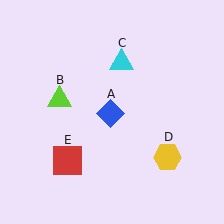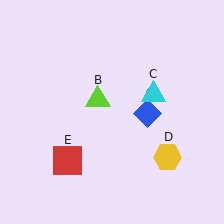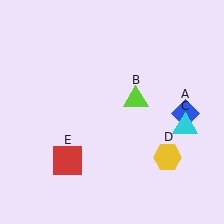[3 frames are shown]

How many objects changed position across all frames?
3 objects changed position: blue diamond (object A), lime triangle (object B), cyan triangle (object C).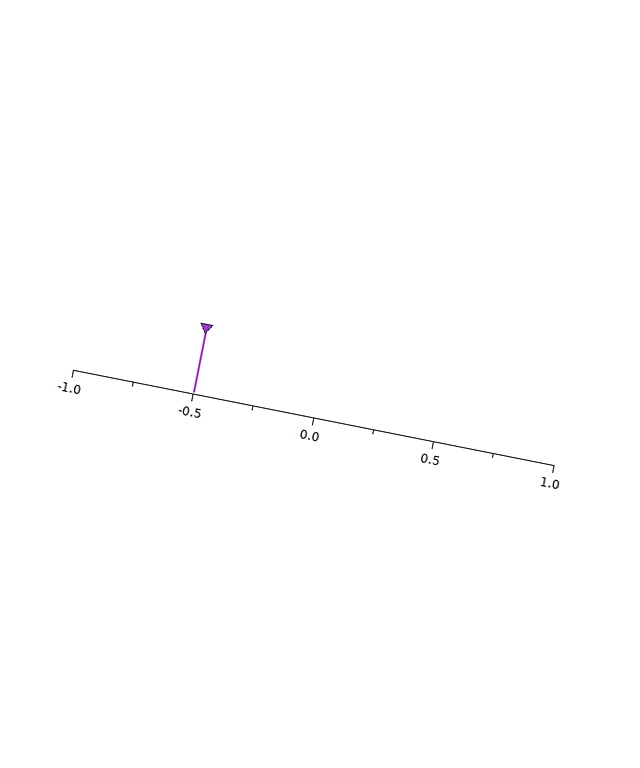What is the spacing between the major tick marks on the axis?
The major ticks are spaced 0.5 apart.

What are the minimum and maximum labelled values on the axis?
The axis runs from -1.0 to 1.0.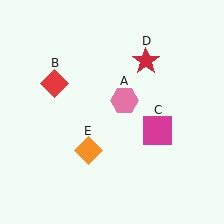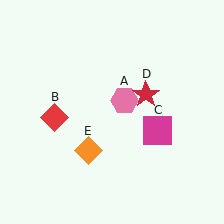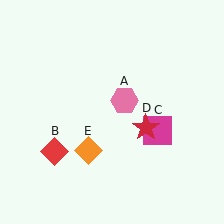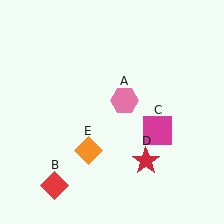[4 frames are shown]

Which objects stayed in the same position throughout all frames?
Pink hexagon (object A) and magenta square (object C) and orange diamond (object E) remained stationary.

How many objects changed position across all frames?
2 objects changed position: red diamond (object B), red star (object D).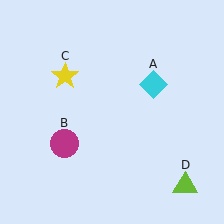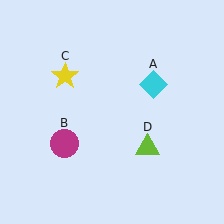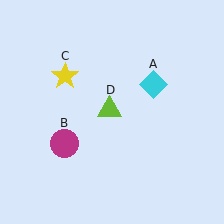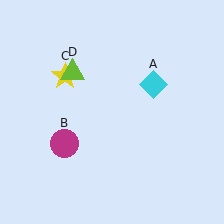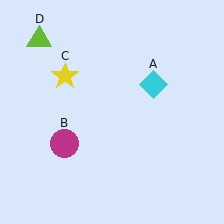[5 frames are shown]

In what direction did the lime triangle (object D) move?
The lime triangle (object D) moved up and to the left.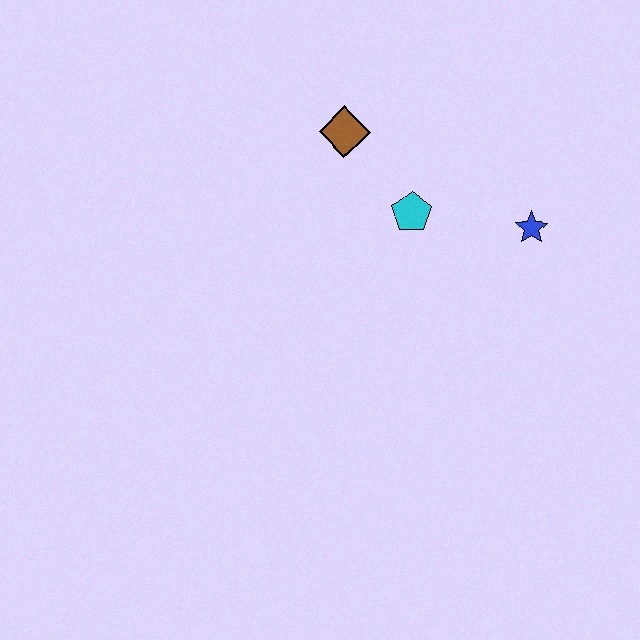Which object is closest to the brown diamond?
The cyan pentagon is closest to the brown diamond.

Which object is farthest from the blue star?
The brown diamond is farthest from the blue star.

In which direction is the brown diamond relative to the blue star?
The brown diamond is to the left of the blue star.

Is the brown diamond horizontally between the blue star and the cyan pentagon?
No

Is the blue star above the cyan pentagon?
No